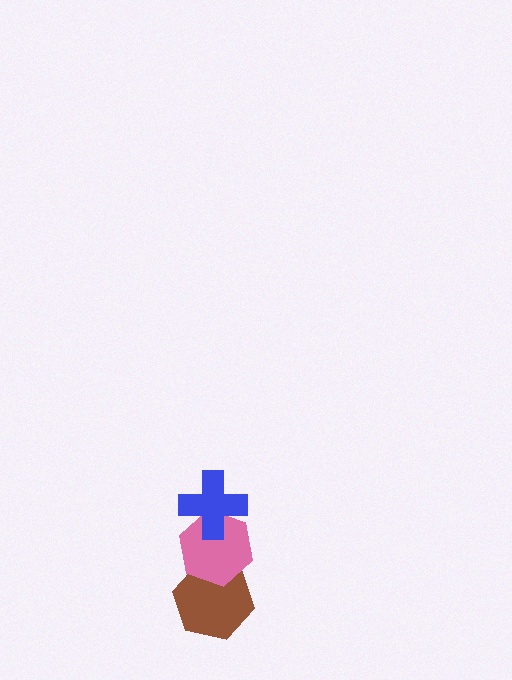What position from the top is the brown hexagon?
The brown hexagon is 3rd from the top.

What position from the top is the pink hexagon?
The pink hexagon is 2nd from the top.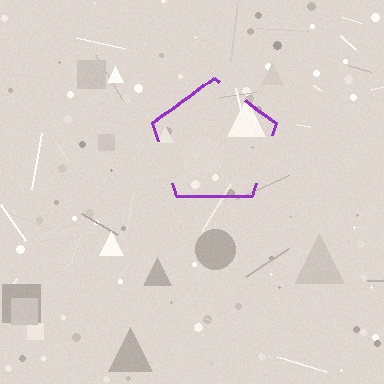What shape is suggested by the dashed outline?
The dashed outline suggests a pentagon.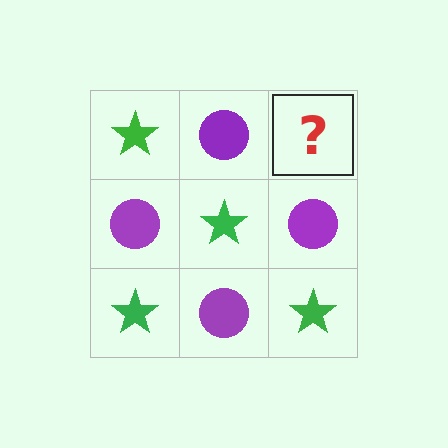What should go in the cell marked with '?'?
The missing cell should contain a green star.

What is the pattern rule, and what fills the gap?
The rule is that it alternates green star and purple circle in a checkerboard pattern. The gap should be filled with a green star.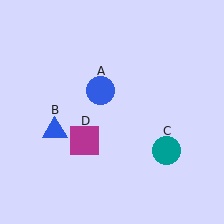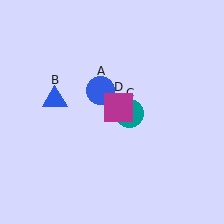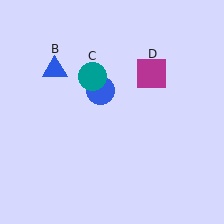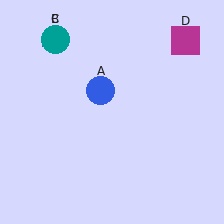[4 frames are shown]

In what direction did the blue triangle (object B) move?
The blue triangle (object B) moved up.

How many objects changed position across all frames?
3 objects changed position: blue triangle (object B), teal circle (object C), magenta square (object D).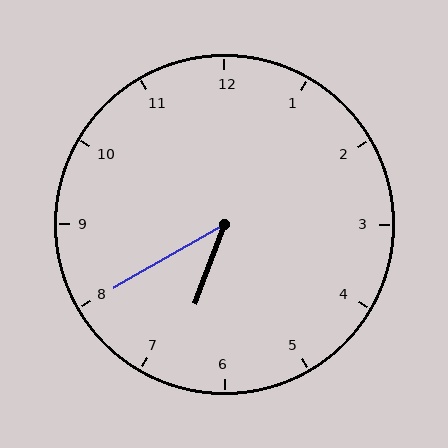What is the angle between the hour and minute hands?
Approximately 40 degrees.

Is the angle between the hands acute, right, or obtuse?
It is acute.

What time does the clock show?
6:40.